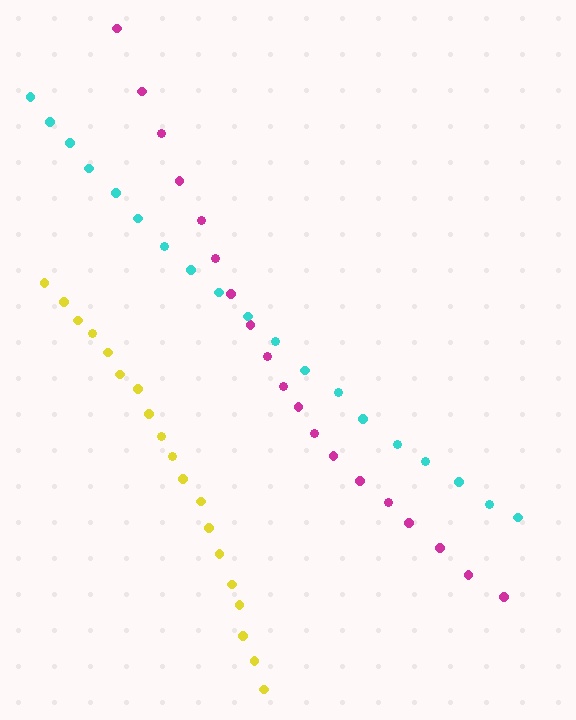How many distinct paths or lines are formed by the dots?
There are 3 distinct paths.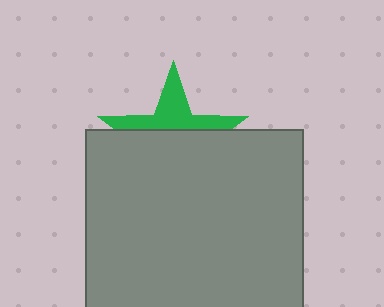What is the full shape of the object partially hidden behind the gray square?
The partially hidden object is a green star.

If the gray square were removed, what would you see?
You would see the complete green star.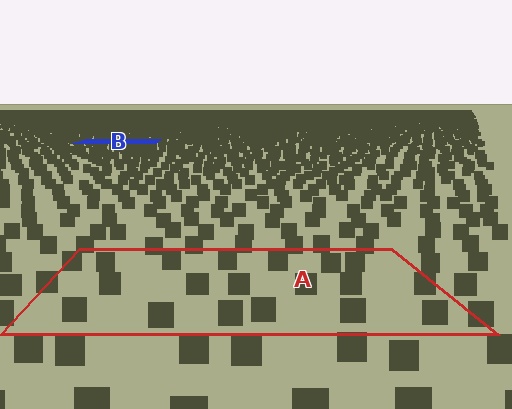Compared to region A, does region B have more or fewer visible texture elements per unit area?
Region B has more texture elements per unit area — they are packed more densely because it is farther away.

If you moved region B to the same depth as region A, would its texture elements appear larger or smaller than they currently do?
They would appear larger. At a closer depth, the same texture elements are projected at a bigger on-screen size.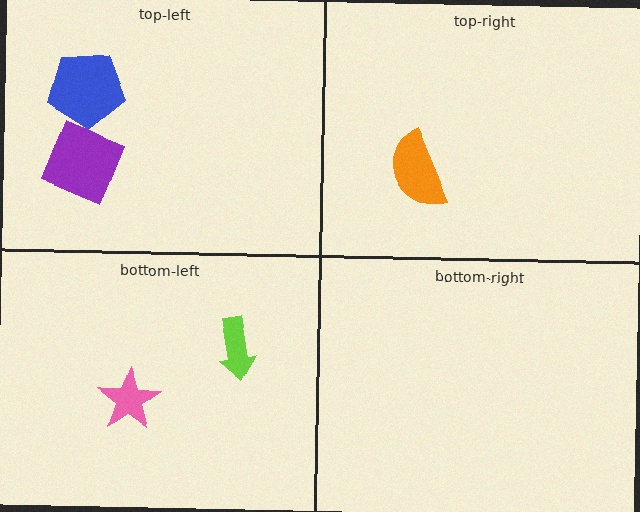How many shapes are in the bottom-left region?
2.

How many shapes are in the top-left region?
2.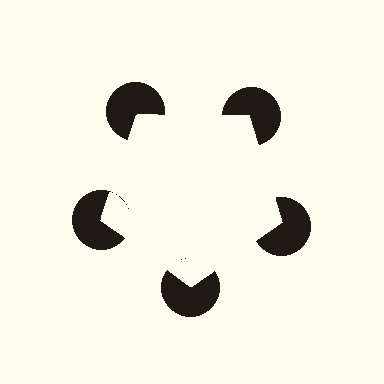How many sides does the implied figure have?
5 sides.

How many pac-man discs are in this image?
There are 5 — one at each vertex of the illusory pentagon.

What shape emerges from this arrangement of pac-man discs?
An illusory pentagon — its edges are inferred from the aligned wedge cuts in the pac-man discs, not physically drawn.